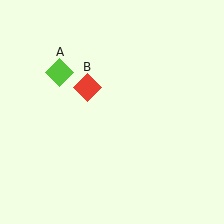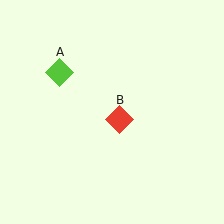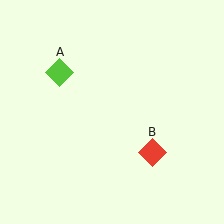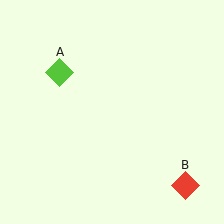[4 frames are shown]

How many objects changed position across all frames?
1 object changed position: red diamond (object B).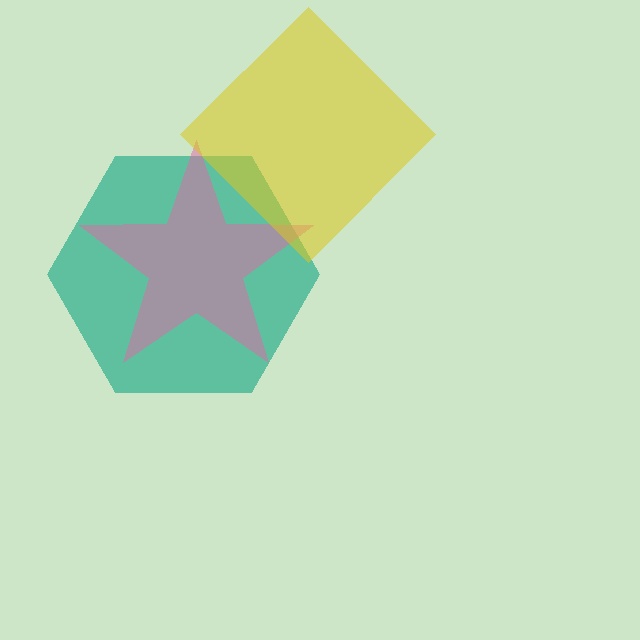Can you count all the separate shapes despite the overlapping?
Yes, there are 3 separate shapes.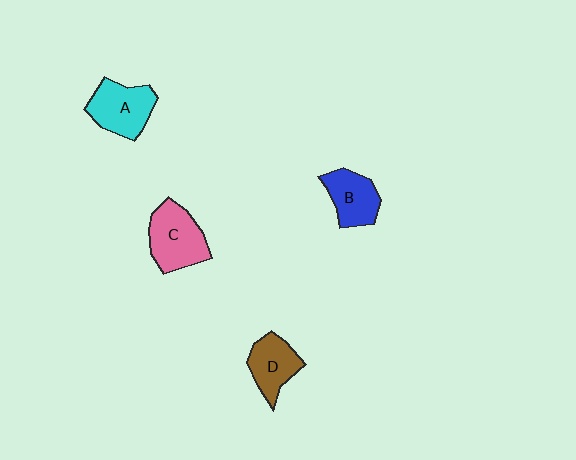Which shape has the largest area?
Shape C (pink).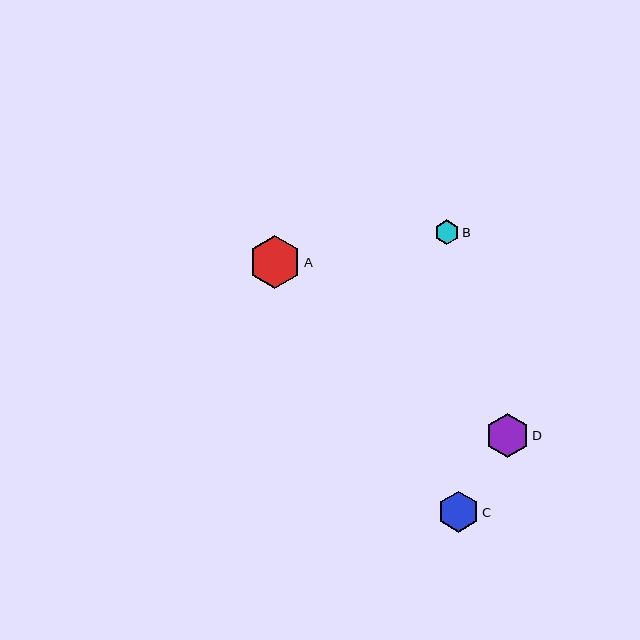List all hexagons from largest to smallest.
From largest to smallest: A, D, C, B.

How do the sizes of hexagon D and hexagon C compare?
Hexagon D and hexagon C are approximately the same size.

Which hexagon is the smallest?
Hexagon B is the smallest with a size of approximately 25 pixels.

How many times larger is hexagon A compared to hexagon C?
Hexagon A is approximately 1.3 times the size of hexagon C.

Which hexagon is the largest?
Hexagon A is the largest with a size of approximately 53 pixels.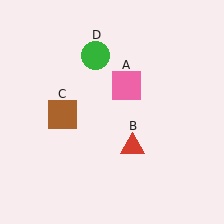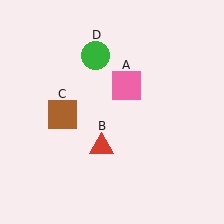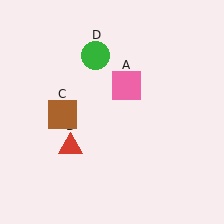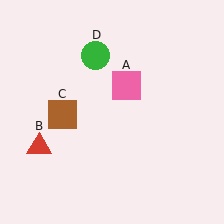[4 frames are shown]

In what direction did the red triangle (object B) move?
The red triangle (object B) moved left.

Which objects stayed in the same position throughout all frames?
Pink square (object A) and brown square (object C) and green circle (object D) remained stationary.